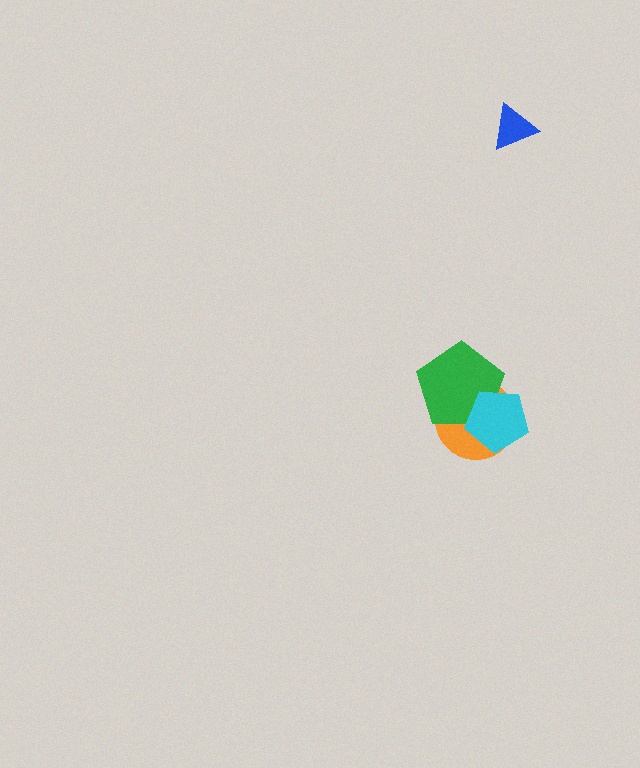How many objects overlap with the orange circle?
2 objects overlap with the orange circle.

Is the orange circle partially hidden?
Yes, it is partially covered by another shape.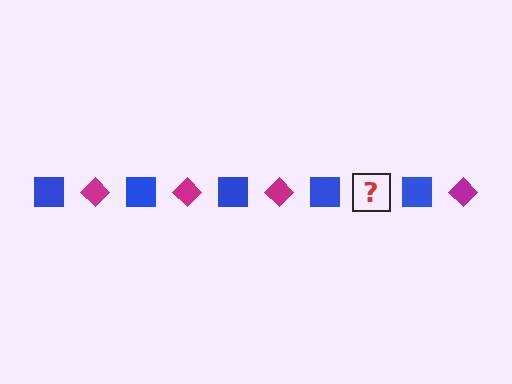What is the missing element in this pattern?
The missing element is a magenta diamond.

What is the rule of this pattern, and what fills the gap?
The rule is that the pattern alternates between blue square and magenta diamond. The gap should be filled with a magenta diamond.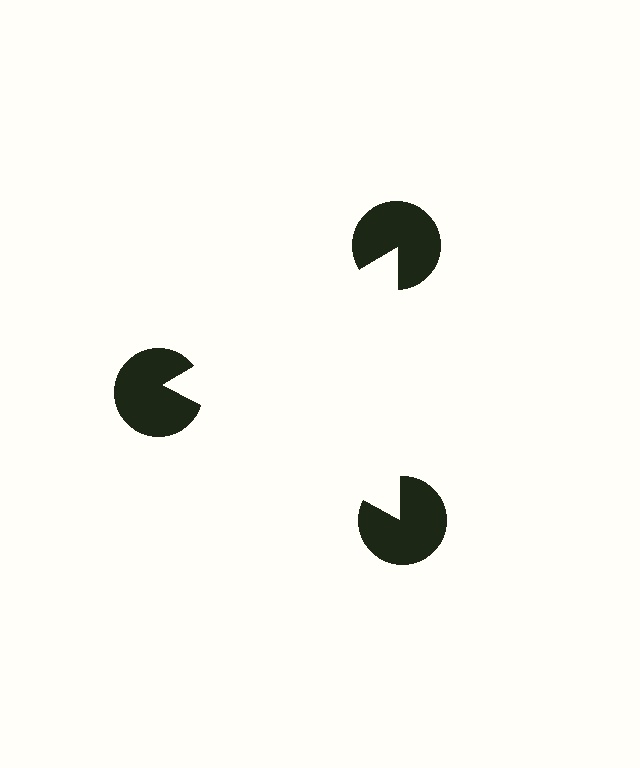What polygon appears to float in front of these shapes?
An illusory triangle — its edges are inferred from the aligned wedge cuts in the pac-man discs, not physically drawn.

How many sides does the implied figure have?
3 sides.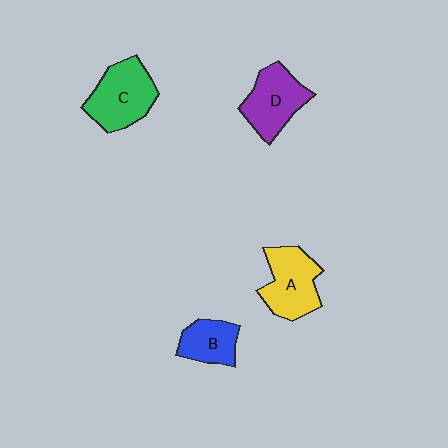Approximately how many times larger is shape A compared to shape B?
Approximately 1.5 times.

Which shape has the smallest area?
Shape B (blue).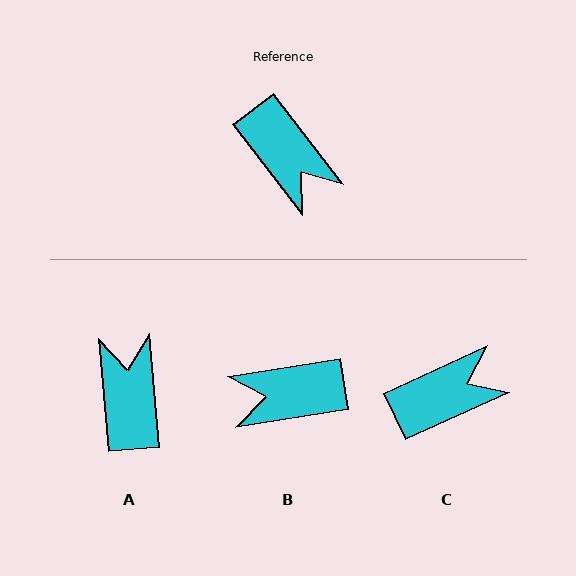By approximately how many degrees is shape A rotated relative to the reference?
Approximately 148 degrees counter-clockwise.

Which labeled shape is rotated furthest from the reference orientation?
A, about 148 degrees away.